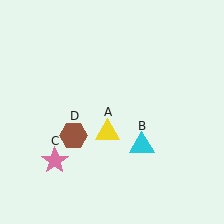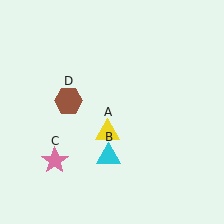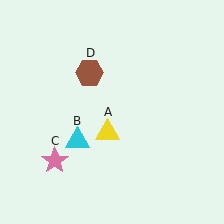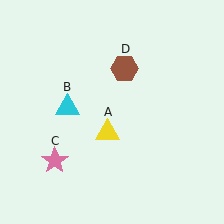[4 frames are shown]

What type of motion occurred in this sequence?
The cyan triangle (object B), brown hexagon (object D) rotated clockwise around the center of the scene.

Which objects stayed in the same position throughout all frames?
Yellow triangle (object A) and pink star (object C) remained stationary.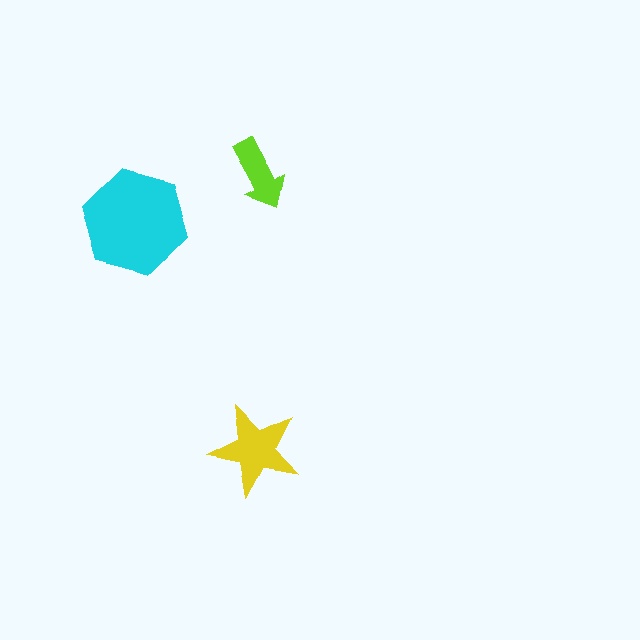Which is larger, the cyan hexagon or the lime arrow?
The cyan hexagon.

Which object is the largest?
The cyan hexagon.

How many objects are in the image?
There are 3 objects in the image.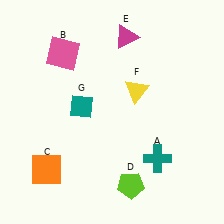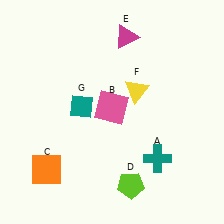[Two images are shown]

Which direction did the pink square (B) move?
The pink square (B) moved down.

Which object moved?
The pink square (B) moved down.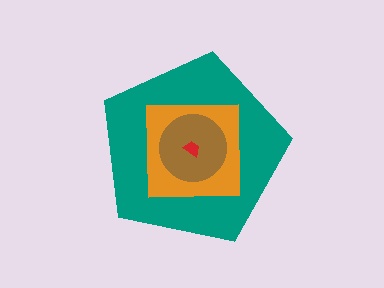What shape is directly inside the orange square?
The brown circle.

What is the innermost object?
The red trapezoid.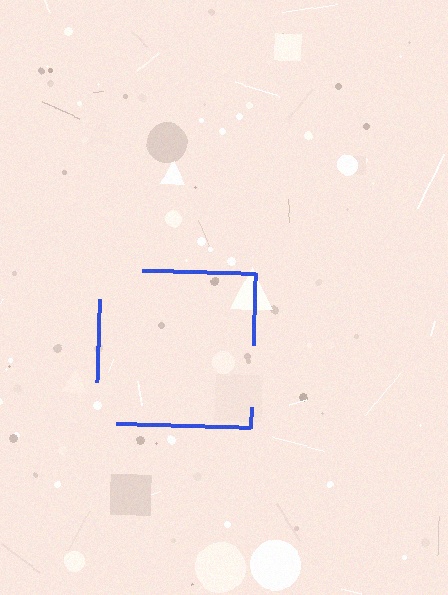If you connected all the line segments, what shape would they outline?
They would outline a square.